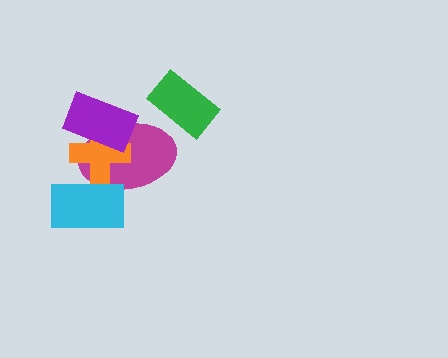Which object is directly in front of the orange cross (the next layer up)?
The purple rectangle is directly in front of the orange cross.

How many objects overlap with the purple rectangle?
2 objects overlap with the purple rectangle.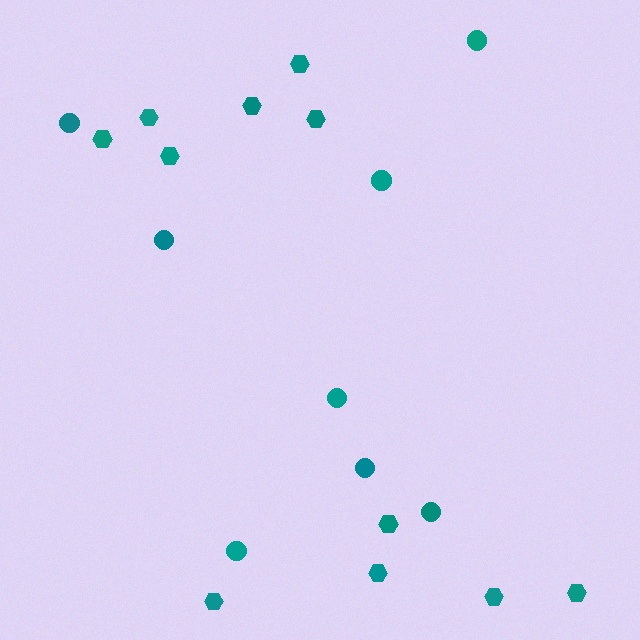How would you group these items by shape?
There are 2 groups: one group of circles (8) and one group of hexagons (11).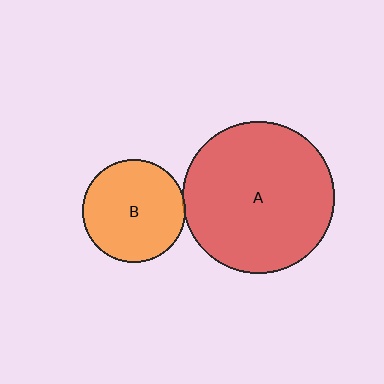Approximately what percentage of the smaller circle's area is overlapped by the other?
Approximately 5%.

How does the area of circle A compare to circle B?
Approximately 2.1 times.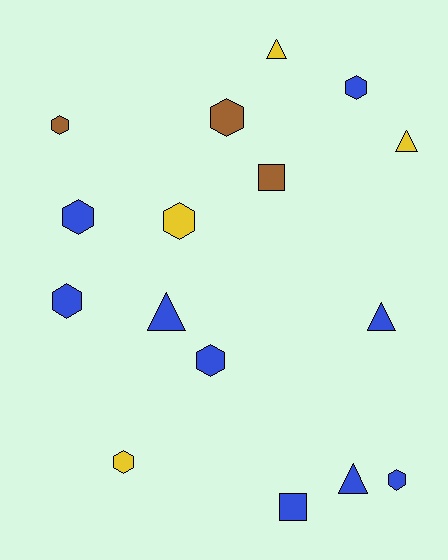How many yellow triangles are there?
There are 2 yellow triangles.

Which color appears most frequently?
Blue, with 9 objects.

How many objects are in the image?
There are 16 objects.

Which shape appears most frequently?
Hexagon, with 9 objects.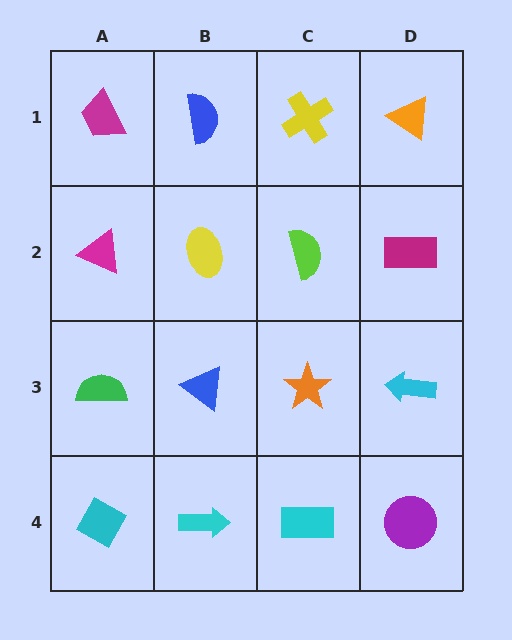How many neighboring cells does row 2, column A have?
3.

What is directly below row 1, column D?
A magenta rectangle.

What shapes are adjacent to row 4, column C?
An orange star (row 3, column C), a cyan arrow (row 4, column B), a purple circle (row 4, column D).